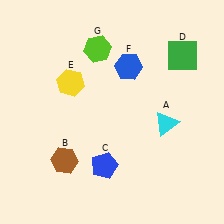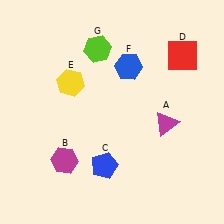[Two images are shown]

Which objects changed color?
A changed from cyan to magenta. B changed from brown to magenta. D changed from green to red.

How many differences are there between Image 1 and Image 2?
There are 3 differences between the two images.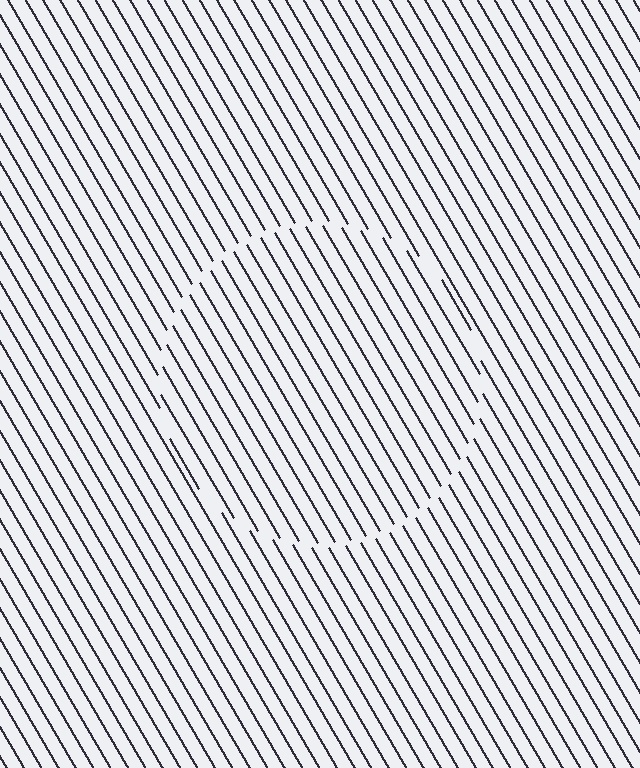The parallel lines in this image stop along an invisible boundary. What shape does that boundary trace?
An illusory circle. The interior of the shape contains the same grating, shifted by half a period — the contour is defined by the phase discontinuity where line-ends from the inner and outer gratings abut.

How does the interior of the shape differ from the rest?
The interior of the shape contains the same grating, shifted by half a period — the contour is defined by the phase discontinuity where line-ends from the inner and outer gratings abut.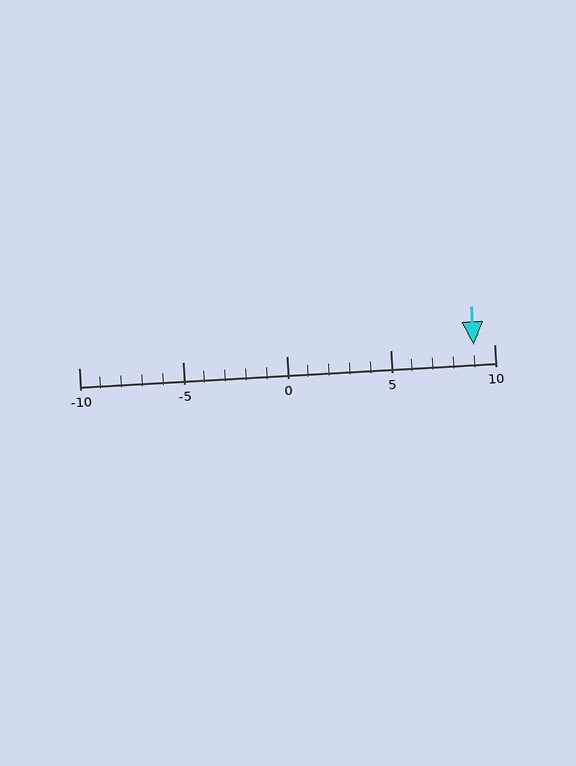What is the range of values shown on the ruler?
The ruler shows values from -10 to 10.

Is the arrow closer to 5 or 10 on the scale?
The arrow is closer to 10.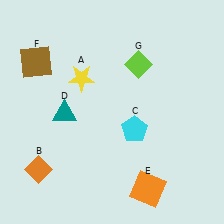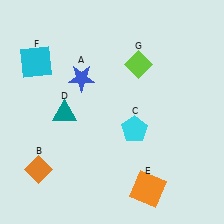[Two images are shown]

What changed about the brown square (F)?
In Image 1, F is brown. In Image 2, it changed to cyan.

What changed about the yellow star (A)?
In Image 1, A is yellow. In Image 2, it changed to blue.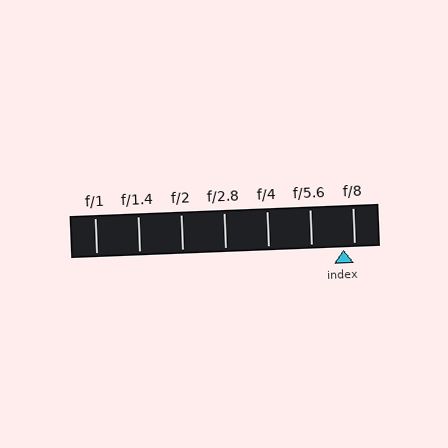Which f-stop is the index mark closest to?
The index mark is closest to f/8.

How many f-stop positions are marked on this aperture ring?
There are 7 f-stop positions marked.